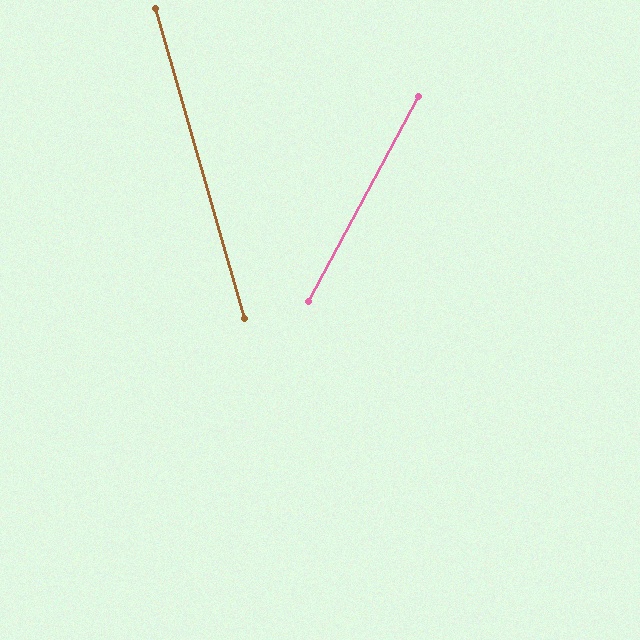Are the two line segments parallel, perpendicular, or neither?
Neither parallel nor perpendicular — they differ by about 44°.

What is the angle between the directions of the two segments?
Approximately 44 degrees.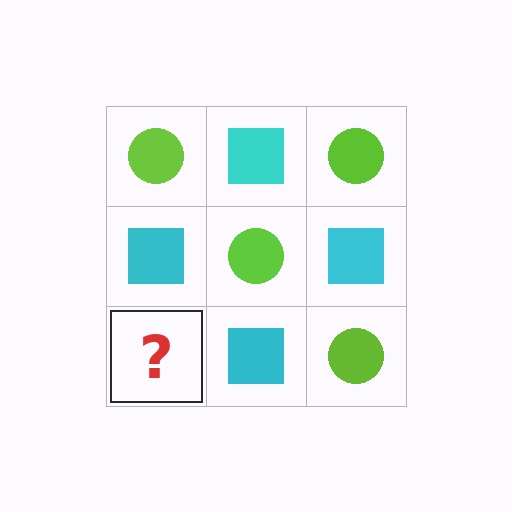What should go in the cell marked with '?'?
The missing cell should contain a lime circle.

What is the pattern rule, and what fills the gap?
The rule is that it alternates lime circle and cyan square in a checkerboard pattern. The gap should be filled with a lime circle.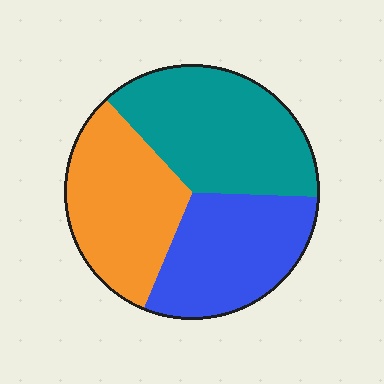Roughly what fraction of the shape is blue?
Blue takes up about one third (1/3) of the shape.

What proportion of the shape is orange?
Orange covers roughly 30% of the shape.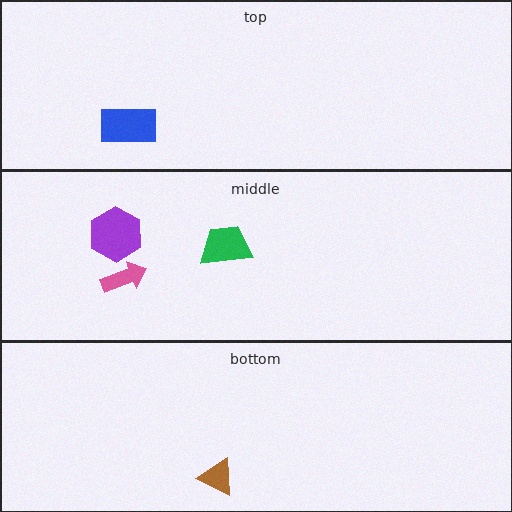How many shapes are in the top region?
1.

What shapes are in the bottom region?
The brown triangle.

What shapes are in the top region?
The blue rectangle.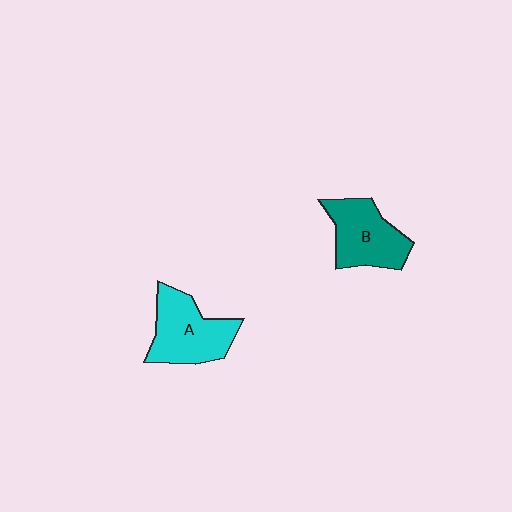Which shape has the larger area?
Shape A (cyan).